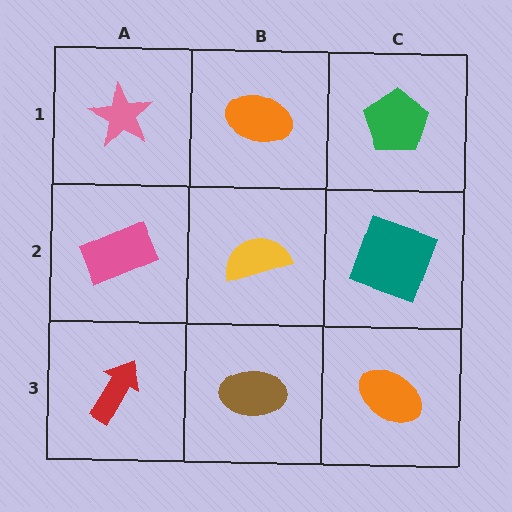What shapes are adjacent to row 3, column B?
A yellow semicircle (row 2, column B), a red arrow (row 3, column A), an orange ellipse (row 3, column C).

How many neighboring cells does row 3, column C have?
2.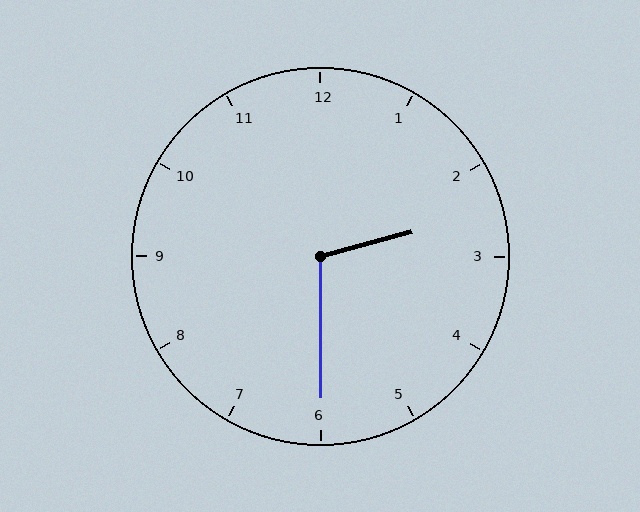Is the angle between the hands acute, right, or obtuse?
It is obtuse.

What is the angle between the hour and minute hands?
Approximately 105 degrees.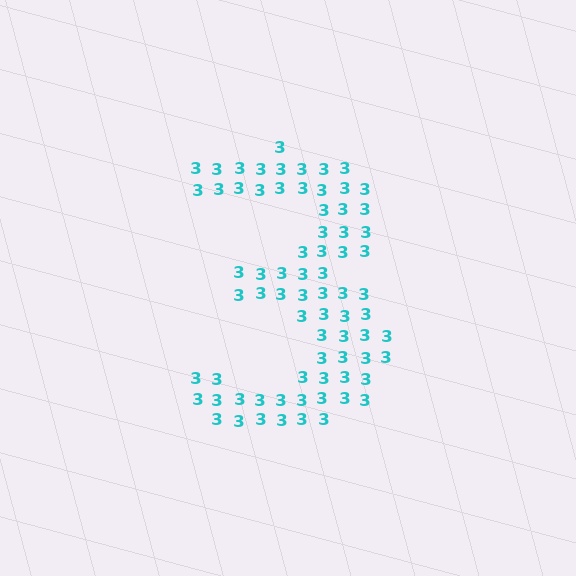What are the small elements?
The small elements are digit 3's.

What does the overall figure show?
The overall figure shows the digit 3.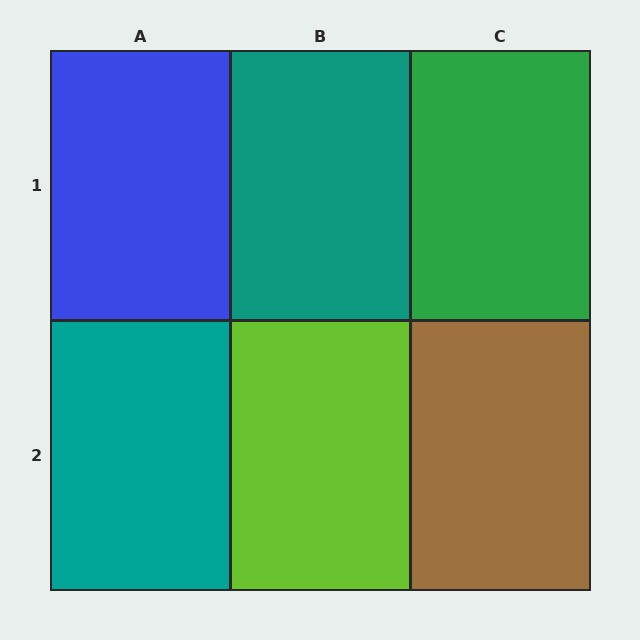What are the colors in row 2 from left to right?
Teal, lime, brown.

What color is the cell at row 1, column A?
Blue.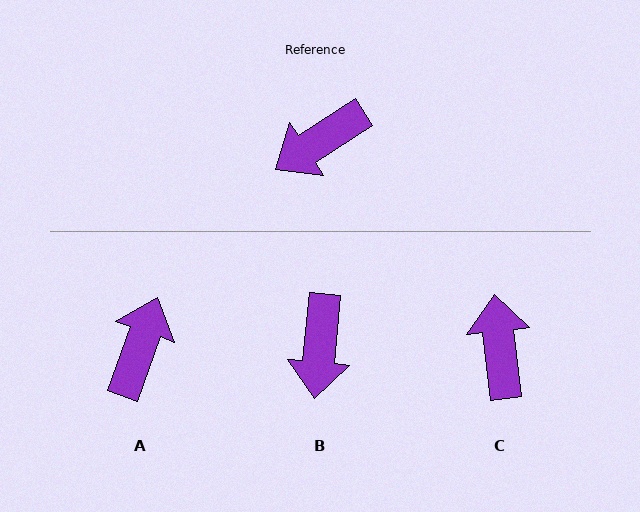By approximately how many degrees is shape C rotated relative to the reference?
Approximately 116 degrees clockwise.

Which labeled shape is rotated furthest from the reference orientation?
A, about 142 degrees away.